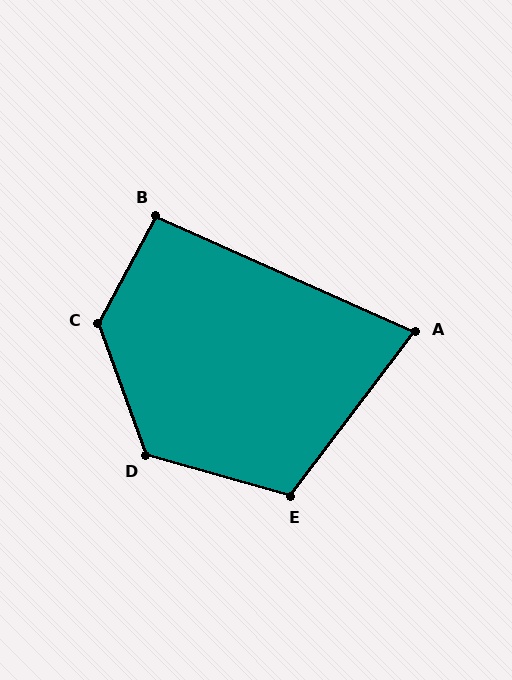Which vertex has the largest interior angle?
C, at approximately 131 degrees.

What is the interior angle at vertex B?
Approximately 95 degrees (approximately right).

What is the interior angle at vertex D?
Approximately 126 degrees (obtuse).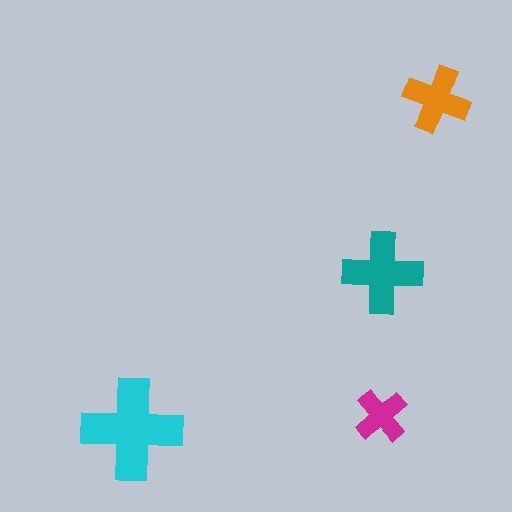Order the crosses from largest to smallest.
the cyan one, the teal one, the orange one, the magenta one.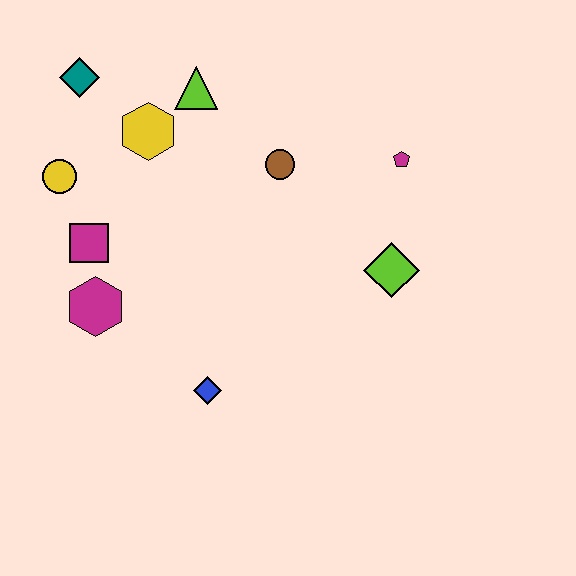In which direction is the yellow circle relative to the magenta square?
The yellow circle is above the magenta square.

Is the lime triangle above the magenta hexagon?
Yes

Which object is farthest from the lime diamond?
The teal diamond is farthest from the lime diamond.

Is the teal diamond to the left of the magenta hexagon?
Yes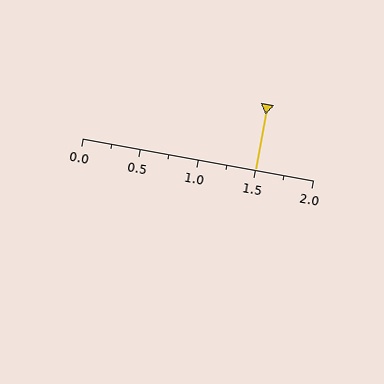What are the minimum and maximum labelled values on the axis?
The axis runs from 0.0 to 2.0.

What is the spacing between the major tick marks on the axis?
The major ticks are spaced 0.5 apart.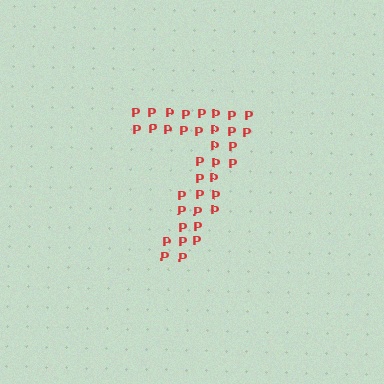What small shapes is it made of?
It is made of small letter P's.